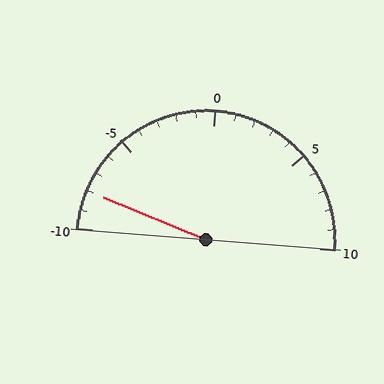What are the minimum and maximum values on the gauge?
The gauge ranges from -10 to 10.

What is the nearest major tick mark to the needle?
The nearest major tick mark is -10.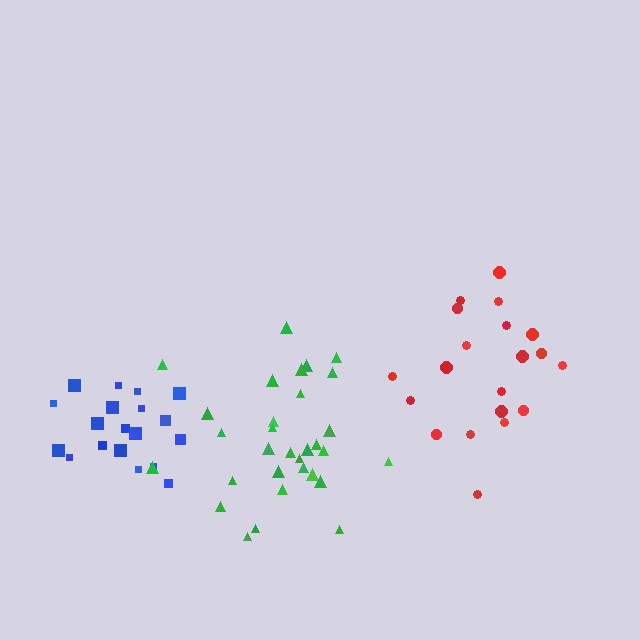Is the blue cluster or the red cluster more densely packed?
Blue.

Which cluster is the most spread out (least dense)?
Green.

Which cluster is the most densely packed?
Blue.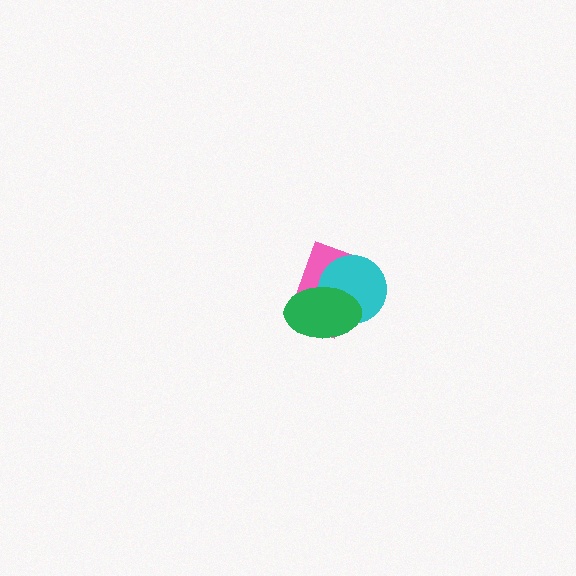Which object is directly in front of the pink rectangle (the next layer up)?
The cyan circle is directly in front of the pink rectangle.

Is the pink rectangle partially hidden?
Yes, it is partially covered by another shape.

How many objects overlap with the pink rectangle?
2 objects overlap with the pink rectangle.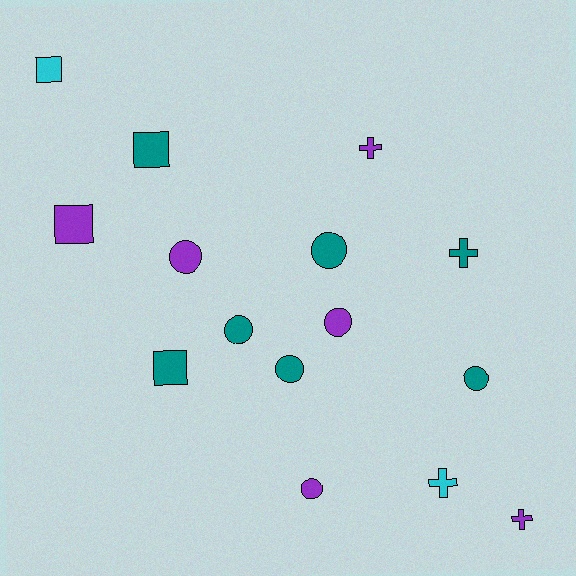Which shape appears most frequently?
Circle, with 7 objects.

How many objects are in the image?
There are 15 objects.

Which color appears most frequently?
Teal, with 7 objects.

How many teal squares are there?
There are 2 teal squares.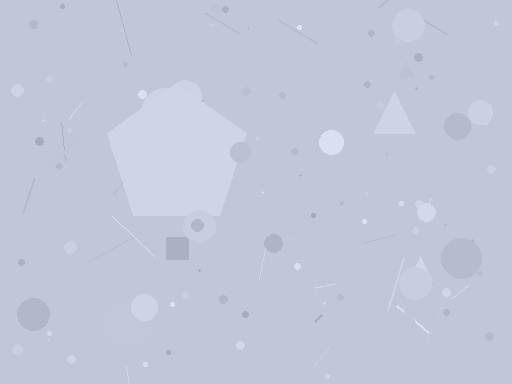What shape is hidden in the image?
A pentagon is hidden in the image.